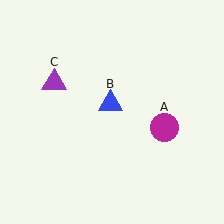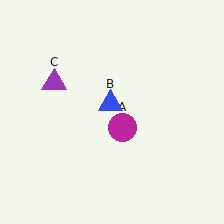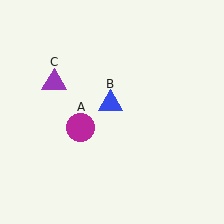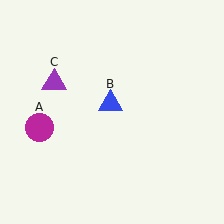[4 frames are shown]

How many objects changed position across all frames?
1 object changed position: magenta circle (object A).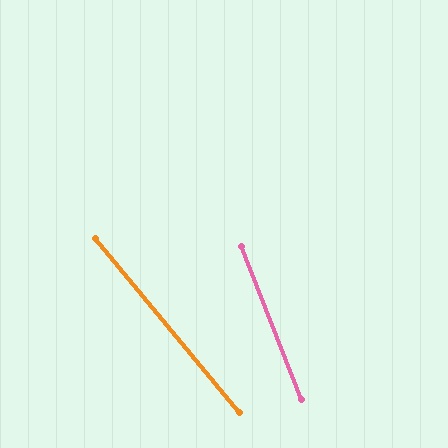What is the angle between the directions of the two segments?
Approximately 18 degrees.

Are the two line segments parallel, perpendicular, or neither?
Neither parallel nor perpendicular — they differ by about 18°.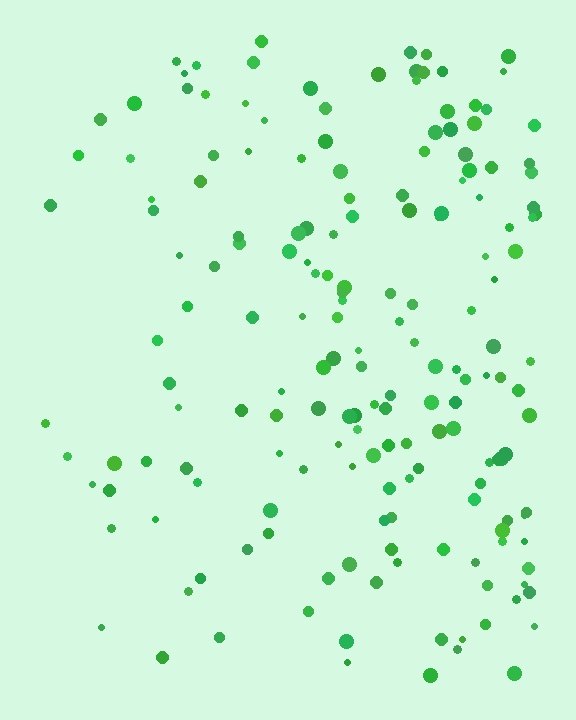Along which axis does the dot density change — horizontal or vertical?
Horizontal.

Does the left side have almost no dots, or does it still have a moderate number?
Still a moderate number, just noticeably fewer than the right.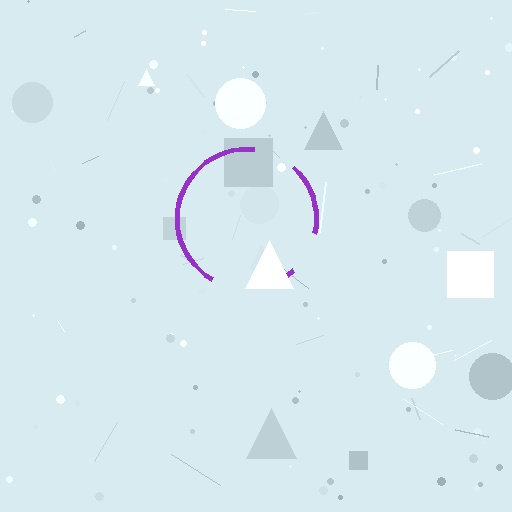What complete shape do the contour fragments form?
The contour fragments form a circle.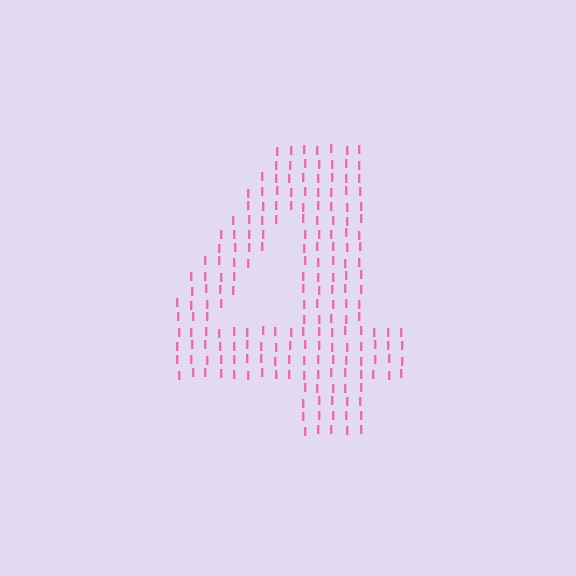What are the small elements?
The small elements are letter I's.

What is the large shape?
The large shape is the digit 4.